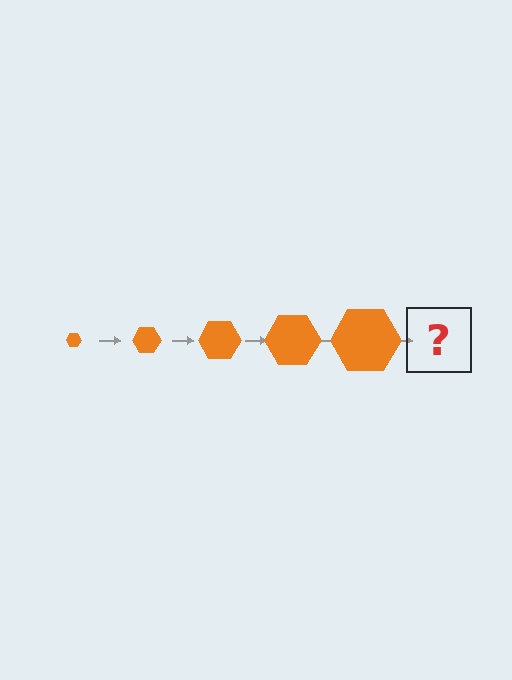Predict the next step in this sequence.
The next step is an orange hexagon, larger than the previous one.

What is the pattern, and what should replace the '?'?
The pattern is that the hexagon gets progressively larger each step. The '?' should be an orange hexagon, larger than the previous one.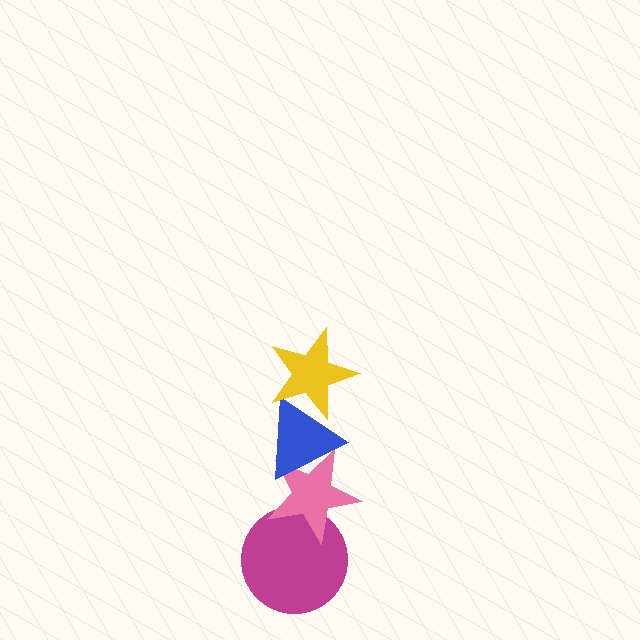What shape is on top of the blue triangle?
The yellow star is on top of the blue triangle.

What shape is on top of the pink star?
The blue triangle is on top of the pink star.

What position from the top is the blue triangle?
The blue triangle is 2nd from the top.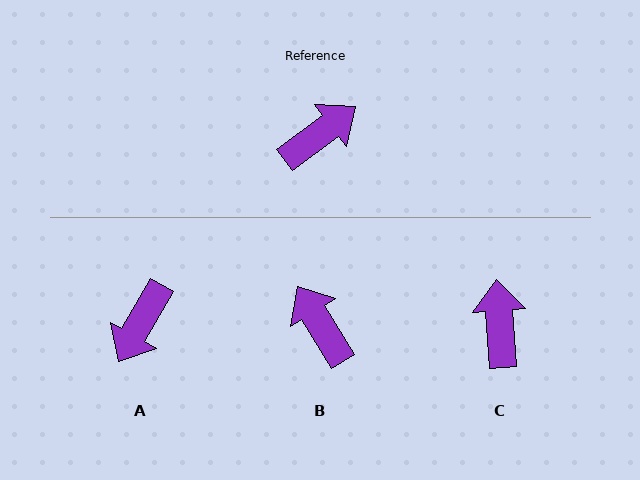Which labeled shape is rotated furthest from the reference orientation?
A, about 157 degrees away.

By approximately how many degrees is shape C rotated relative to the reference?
Approximately 57 degrees counter-clockwise.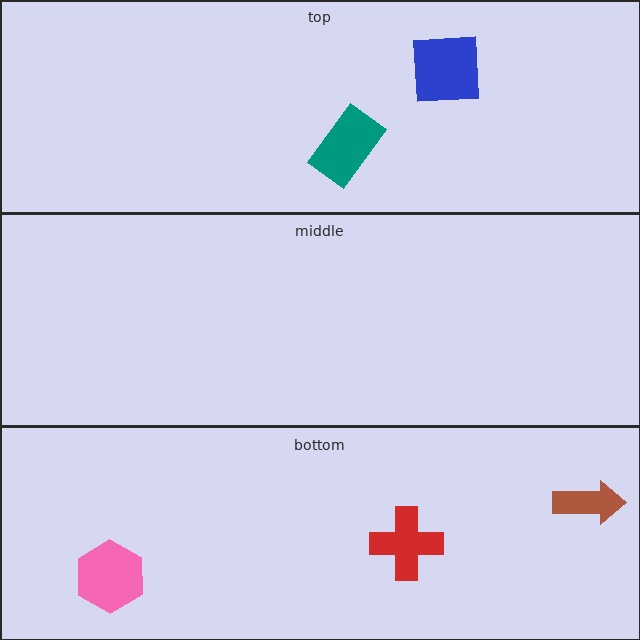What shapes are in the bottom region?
The pink hexagon, the brown arrow, the red cross.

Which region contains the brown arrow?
The bottom region.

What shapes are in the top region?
The blue square, the teal rectangle.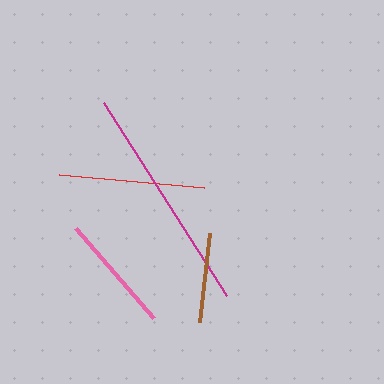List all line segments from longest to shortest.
From longest to shortest: magenta, red, pink, brown.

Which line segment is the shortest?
The brown line is the shortest at approximately 89 pixels.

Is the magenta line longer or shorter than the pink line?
The magenta line is longer than the pink line.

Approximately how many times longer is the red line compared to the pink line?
The red line is approximately 1.2 times the length of the pink line.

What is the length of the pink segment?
The pink segment is approximately 120 pixels long.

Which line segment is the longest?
The magenta line is the longest at approximately 228 pixels.